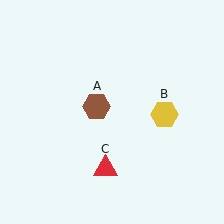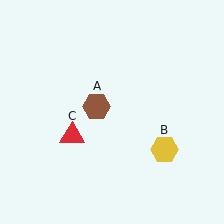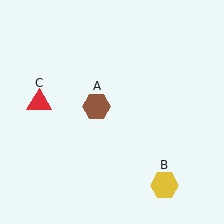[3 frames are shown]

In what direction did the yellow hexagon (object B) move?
The yellow hexagon (object B) moved down.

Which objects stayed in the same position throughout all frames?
Brown hexagon (object A) remained stationary.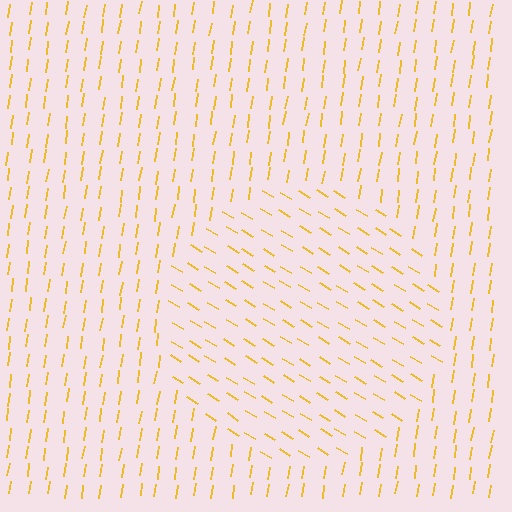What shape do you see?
I see a circle.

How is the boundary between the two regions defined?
The boundary is defined purely by a change in line orientation (approximately 67 degrees difference). All lines are the same color and thickness.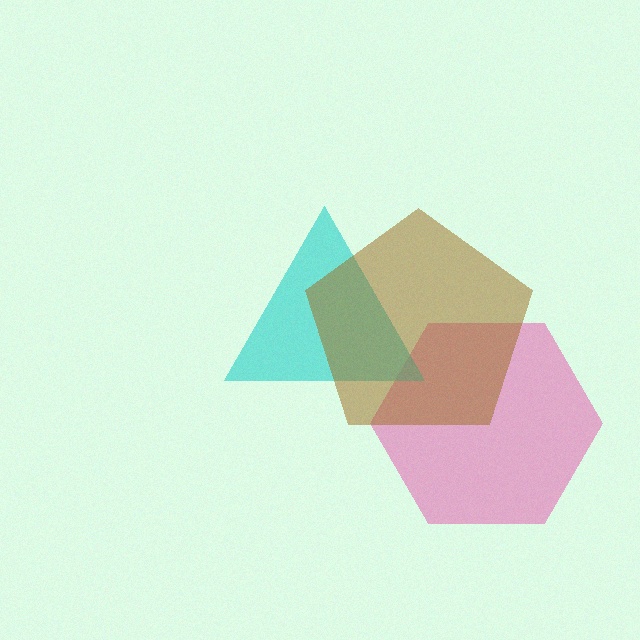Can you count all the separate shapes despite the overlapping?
Yes, there are 3 separate shapes.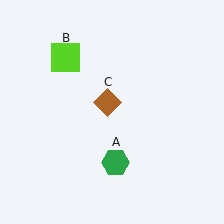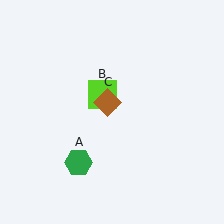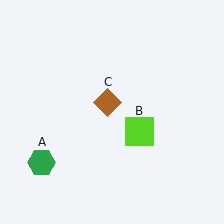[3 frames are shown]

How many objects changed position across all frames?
2 objects changed position: green hexagon (object A), lime square (object B).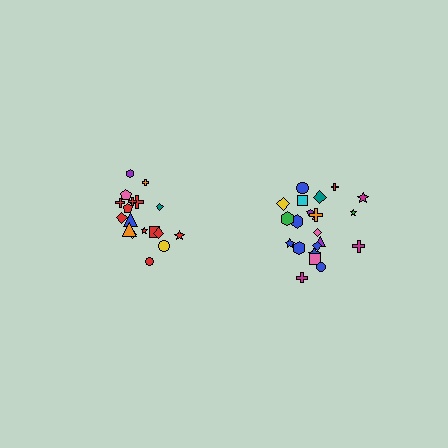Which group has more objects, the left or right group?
The right group.